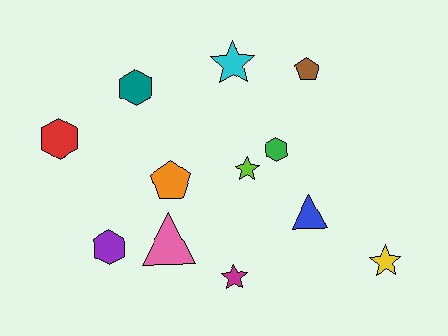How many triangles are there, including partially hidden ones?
There are 2 triangles.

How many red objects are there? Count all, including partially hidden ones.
There is 1 red object.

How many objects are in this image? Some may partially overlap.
There are 12 objects.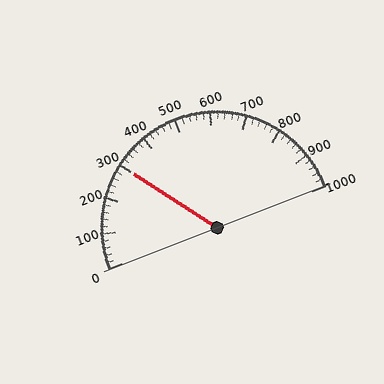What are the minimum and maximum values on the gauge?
The gauge ranges from 0 to 1000.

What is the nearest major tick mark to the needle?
The nearest major tick mark is 300.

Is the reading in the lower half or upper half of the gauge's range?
The reading is in the lower half of the range (0 to 1000).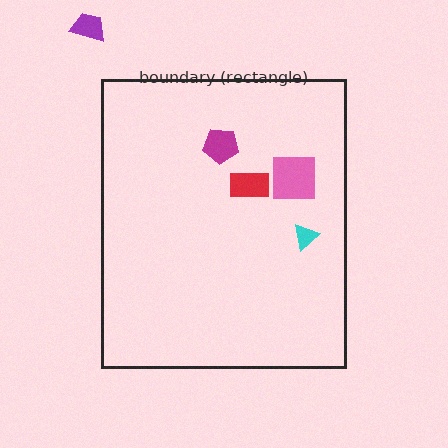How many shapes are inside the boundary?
4 inside, 1 outside.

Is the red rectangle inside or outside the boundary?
Inside.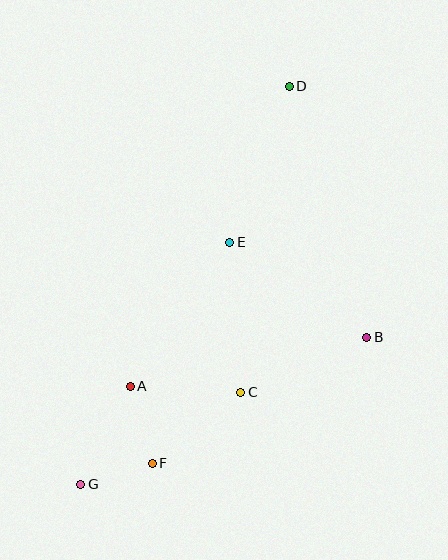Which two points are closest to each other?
Points F and G are closest to each other.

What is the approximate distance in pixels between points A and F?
The distance between A and F is approximately 80 pixels.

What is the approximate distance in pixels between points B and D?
The distance between B and D is approximately 263 pixels.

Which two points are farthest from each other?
Points D and G are farthest from each other.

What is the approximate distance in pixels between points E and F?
The distance between E and F is approximately 234 pixels.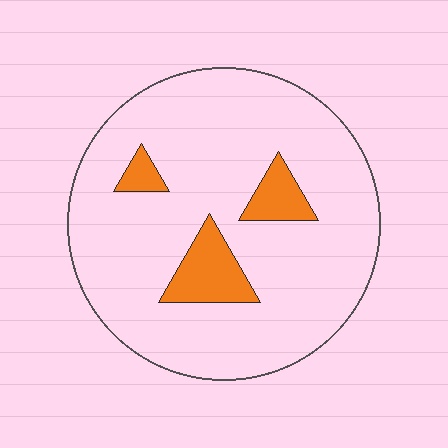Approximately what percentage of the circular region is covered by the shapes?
Approximately 10%.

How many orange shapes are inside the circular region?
3.